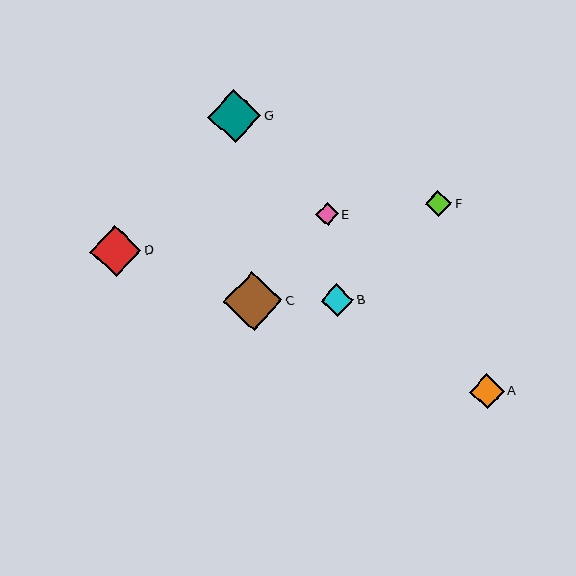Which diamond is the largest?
Diamond C is the largest with a size of approximately 59 pixels.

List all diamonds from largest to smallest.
From largest to smallest: C, G, D, A, B, F, E.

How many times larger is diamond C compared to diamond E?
Diamond C is approximately 2.6 times the size of diamond E.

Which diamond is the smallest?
Diamond E is the smallest with a size of approximately 23 pixels.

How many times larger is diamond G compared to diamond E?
Diamond G is approximately 2.4 times the size of diamond E.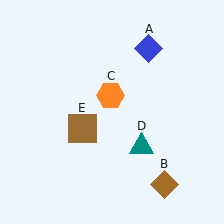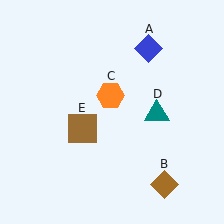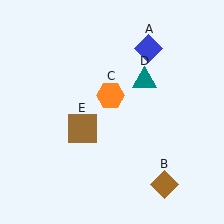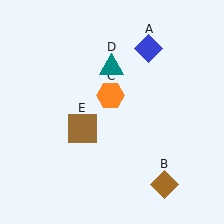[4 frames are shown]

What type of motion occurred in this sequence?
The teal triangle (object D) rotated counterclockwise around the center of the scene.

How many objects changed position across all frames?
1 object changed position: teal triangle (object D).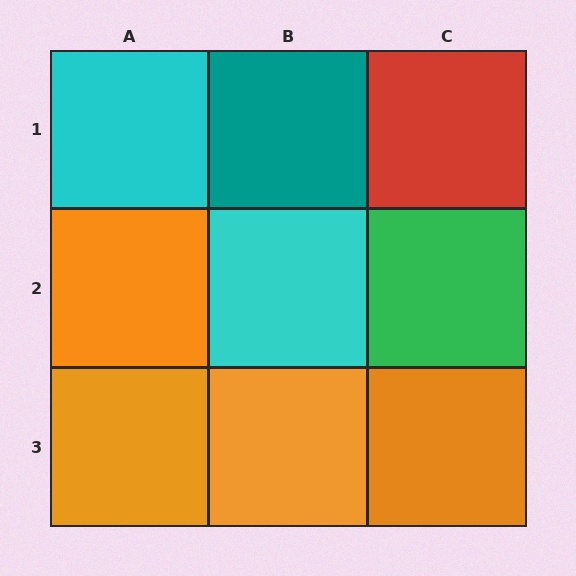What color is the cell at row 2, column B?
Cyan.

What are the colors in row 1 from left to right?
Cyan, teal, red.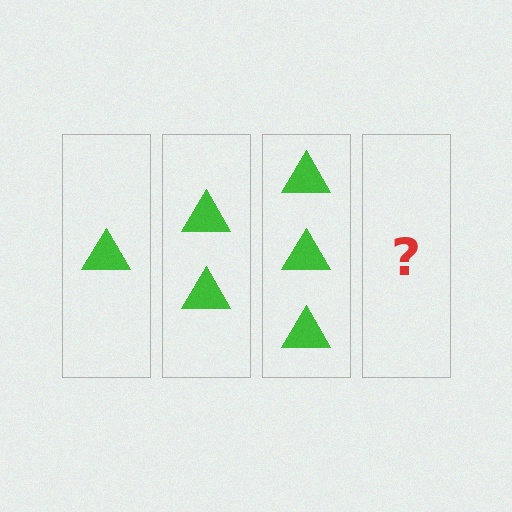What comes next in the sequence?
The next element should be 4 triangles.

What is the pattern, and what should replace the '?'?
The pattern is that each step adds one more triangle. The '?' should be 4 triangles.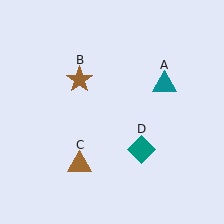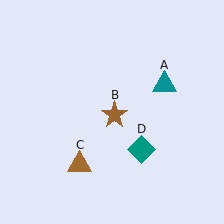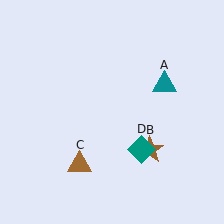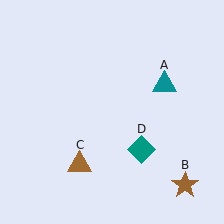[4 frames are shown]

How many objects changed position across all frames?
1 object changed position: brown star (object B).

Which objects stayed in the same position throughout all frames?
Teal triangle (object A) and brown triangle (object C) and teal diamond (object D) remained stationary.